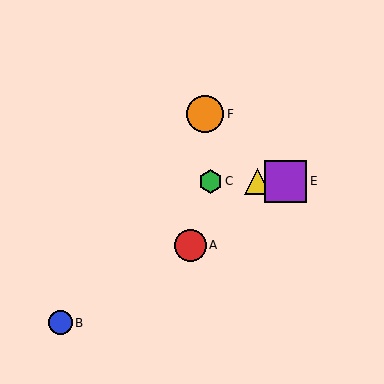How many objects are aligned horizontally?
3 objects (C, D, E) are aligned horizontally.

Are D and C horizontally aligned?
Yes, both are at y≈181.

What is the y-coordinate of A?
Object A is at y≈245.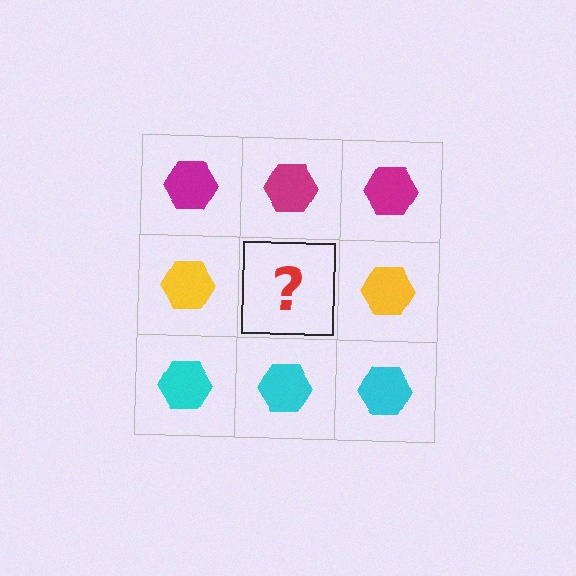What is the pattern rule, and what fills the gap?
The rule is that each row has a consistent color. The gap should be filled with a yellow hexagon.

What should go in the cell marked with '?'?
The missing cell should contain a yellow hexagon.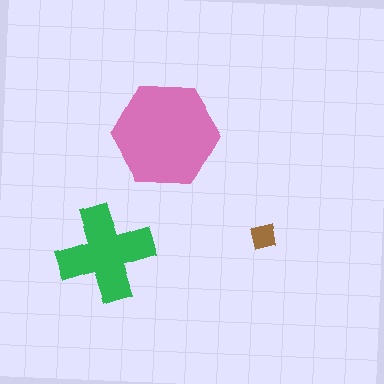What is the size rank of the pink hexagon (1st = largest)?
1st.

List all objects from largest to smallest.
The pink hexagon, the green cross, the brown square.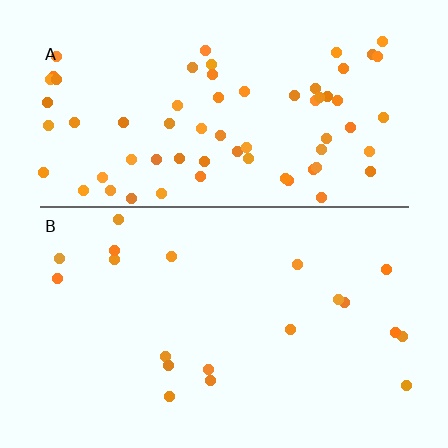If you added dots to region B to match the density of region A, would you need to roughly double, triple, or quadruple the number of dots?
Approximately triple.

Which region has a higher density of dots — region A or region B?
A (the top).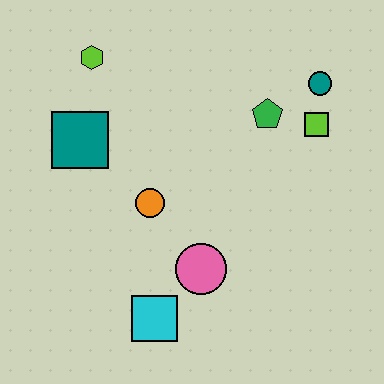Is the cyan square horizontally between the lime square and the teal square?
Yes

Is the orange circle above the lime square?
No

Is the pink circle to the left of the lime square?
Yes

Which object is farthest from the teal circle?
The cyan square is farthest from the teal circle.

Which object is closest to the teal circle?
The lime square is closest to the teal circle.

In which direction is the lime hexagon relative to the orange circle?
The lime hexagon is above the orange circle.